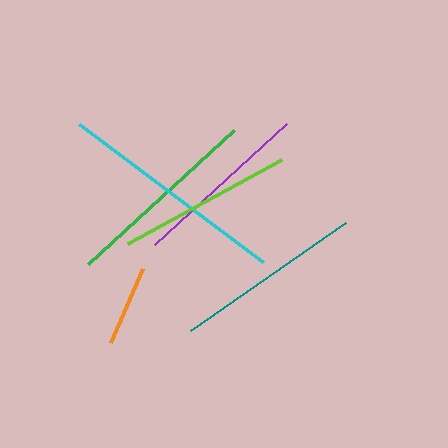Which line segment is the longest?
The cyan line is the longest at approximately 230 pixels.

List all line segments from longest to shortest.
From longest to shortest: cyan, green, teal, purple, lime, orange.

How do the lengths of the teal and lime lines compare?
The teal and lime lines are approximately the same length.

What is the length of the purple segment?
The purple segment is approximately 179 pixels long.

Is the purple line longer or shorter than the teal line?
The teal line is longer than the purple line.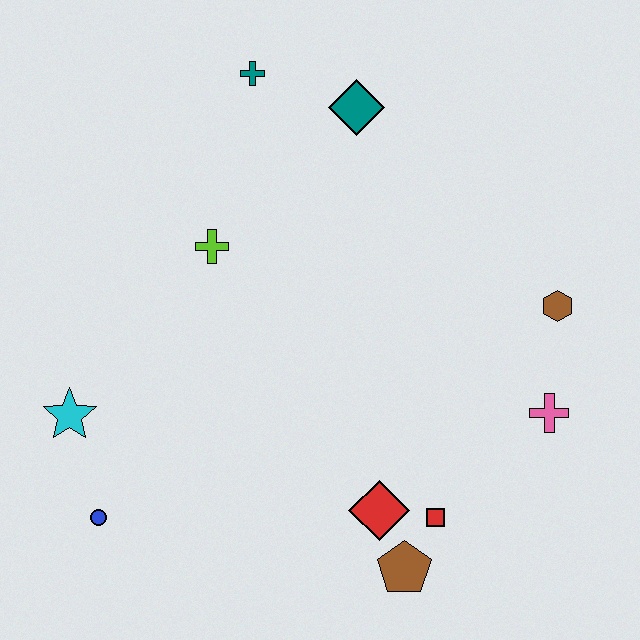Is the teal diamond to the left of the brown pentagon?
Yes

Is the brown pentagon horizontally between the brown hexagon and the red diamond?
Yes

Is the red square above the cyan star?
No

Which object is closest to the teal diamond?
The teal cross is closest to the teal diamond.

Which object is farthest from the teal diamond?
The blue circle is farthest from the teal diamond.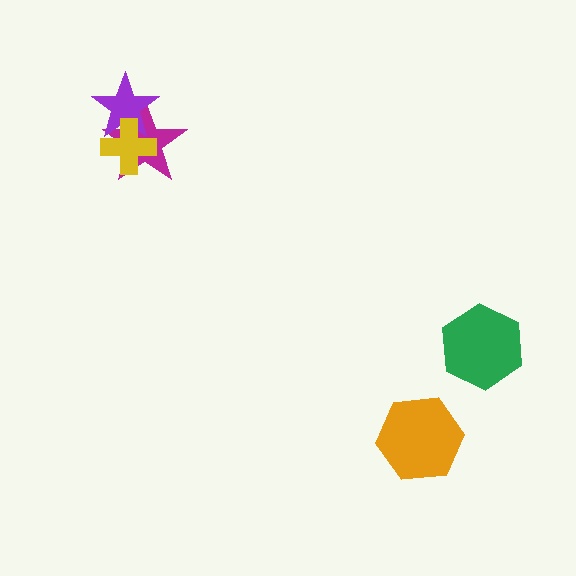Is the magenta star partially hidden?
Yes, it is partially covered by another shape.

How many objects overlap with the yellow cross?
2 objects overlap with the yellow cross.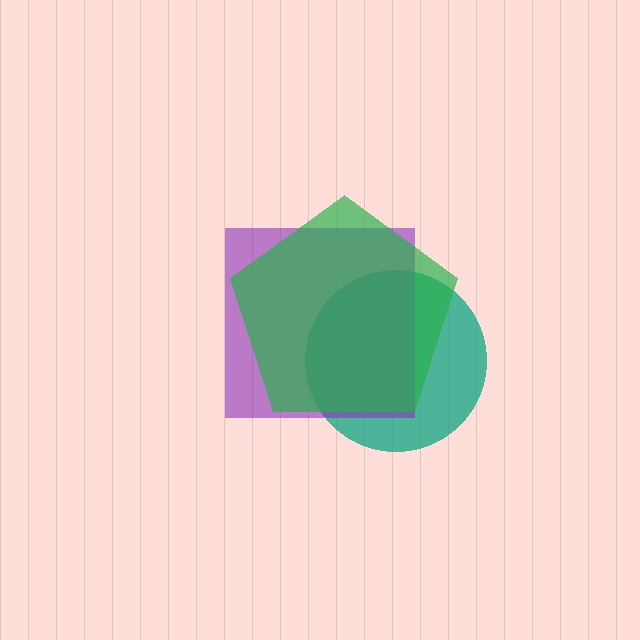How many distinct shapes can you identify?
There are 3 distinct shapes: a teal circle, a purple square, a green pentagon.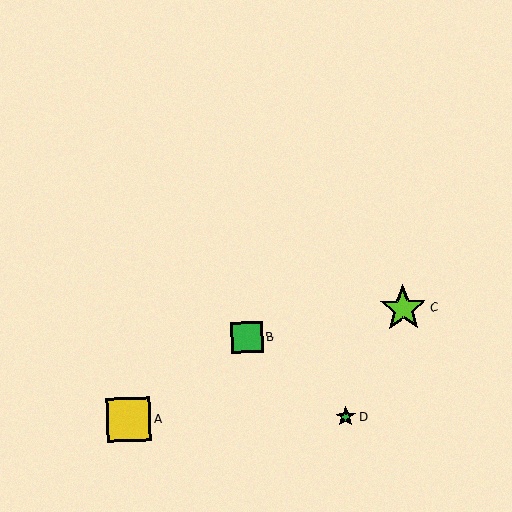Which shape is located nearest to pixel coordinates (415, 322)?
The lime star (labeled C) at (403, 309) is nearest to that location.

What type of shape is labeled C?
Shape C is a lime star.